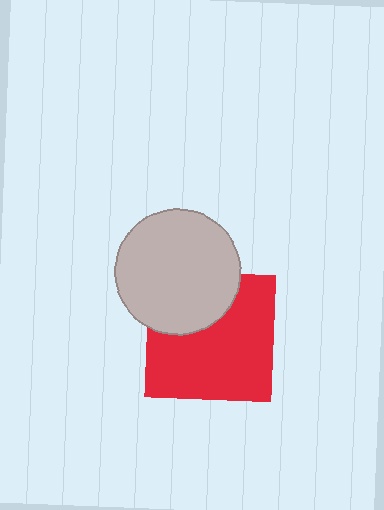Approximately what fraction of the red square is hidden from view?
Roughly 31% of the red square is hidden behind the light gray circle.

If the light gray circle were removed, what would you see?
You would see the complete red square.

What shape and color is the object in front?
The object in front is a light gray circle.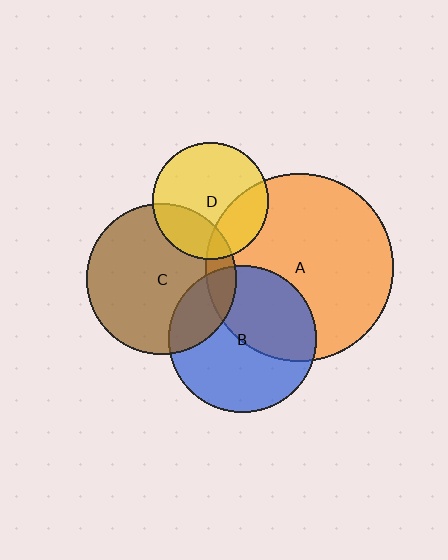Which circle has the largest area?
Circle A (orange).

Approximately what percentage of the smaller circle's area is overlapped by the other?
Approximately 45%.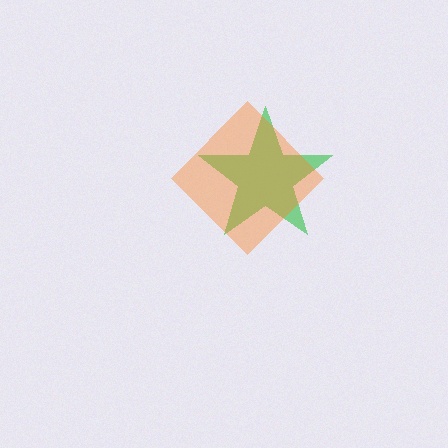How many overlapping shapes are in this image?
There are 2 overlapping shapes in the image.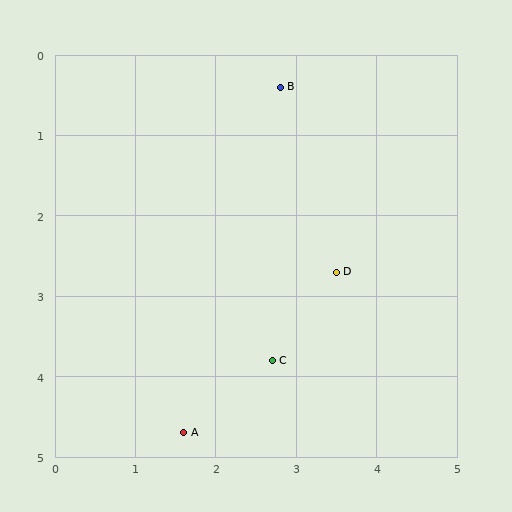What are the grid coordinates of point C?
Point C is at approximately (2.7, 3.8).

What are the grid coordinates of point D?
Point D is at approximately (3.5, 2.7).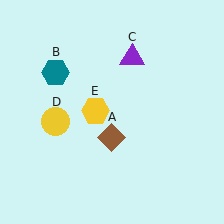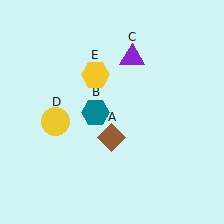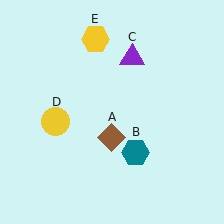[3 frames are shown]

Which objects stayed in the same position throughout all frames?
Brown diamond (object A) and purple triangle (object C) and yellow circle (object D) remained stationary.